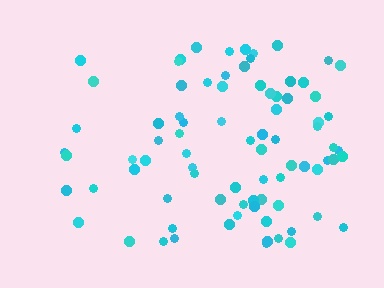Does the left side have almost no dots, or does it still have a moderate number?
Still a moderate number, just noticeably fewer than the right.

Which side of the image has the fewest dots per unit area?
The left.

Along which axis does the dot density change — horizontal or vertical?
Horizontal.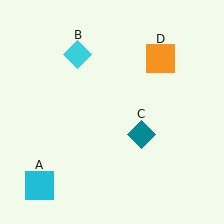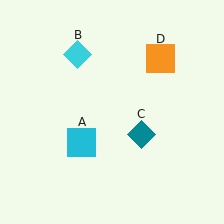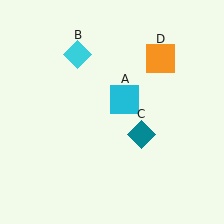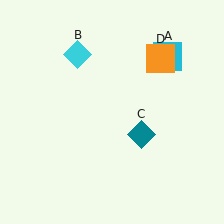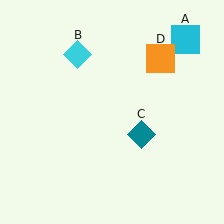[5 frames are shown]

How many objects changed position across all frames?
1 object changed position: cyan square (object A).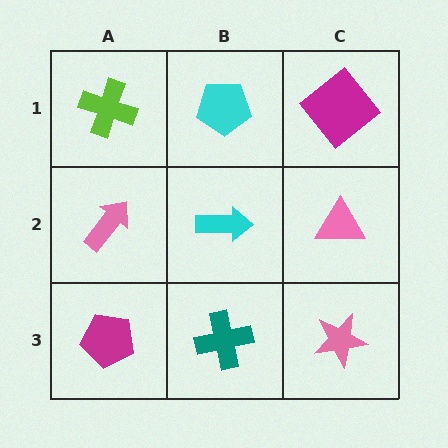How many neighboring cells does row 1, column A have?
2.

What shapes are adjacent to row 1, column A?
A pink arrow (row 2, column A), a cyan pentagon (row 1, column B).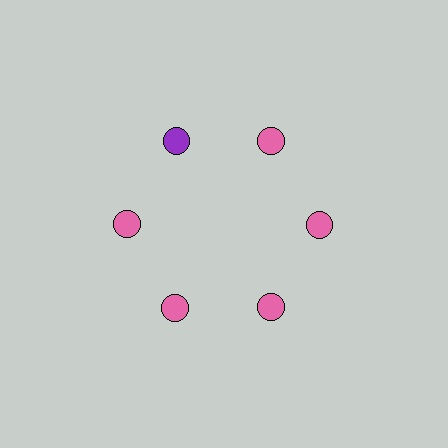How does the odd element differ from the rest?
It has a different color: purple instead of pink.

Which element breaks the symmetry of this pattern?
The purple circle at roughly the 11 o'clock position breaks the symmetry. All other shapes are pink circles.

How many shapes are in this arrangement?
There are 6 shapes arranged in a ring pattern.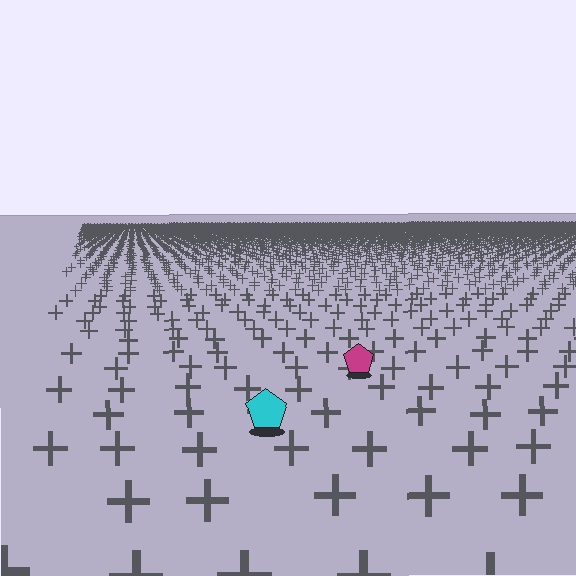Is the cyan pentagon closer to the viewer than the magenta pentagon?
Yes. The cyan pentagon is closer — you can tell from the texture gradient: the ground texture is coarser near it.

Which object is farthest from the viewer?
The magenta pentagon is farthest from the viewer. It appears smaller and the ground texture around it is denser.